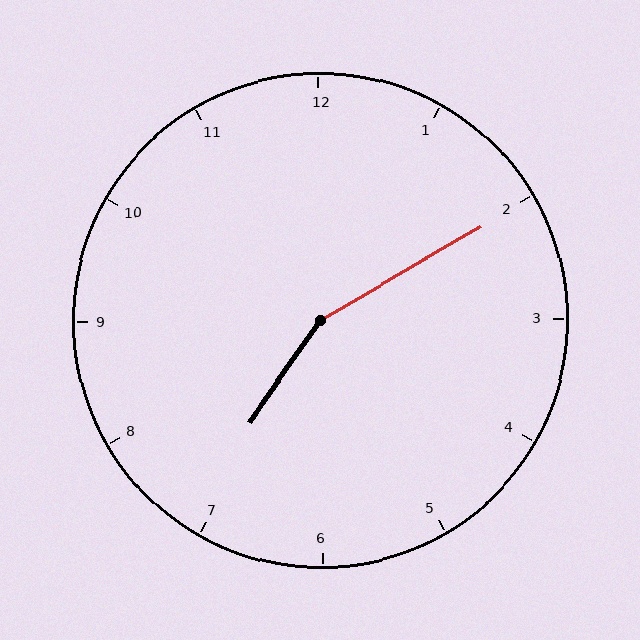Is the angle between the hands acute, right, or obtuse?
It is obtuse.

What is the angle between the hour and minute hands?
Approximately 155 degrees.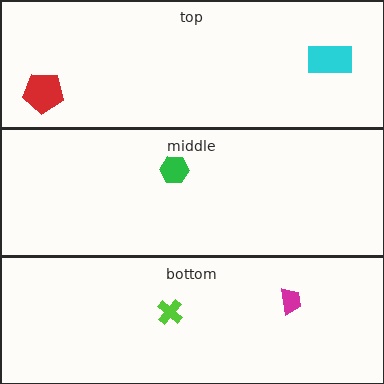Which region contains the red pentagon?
The top region.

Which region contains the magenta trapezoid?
The bottom region.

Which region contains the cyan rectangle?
The top region.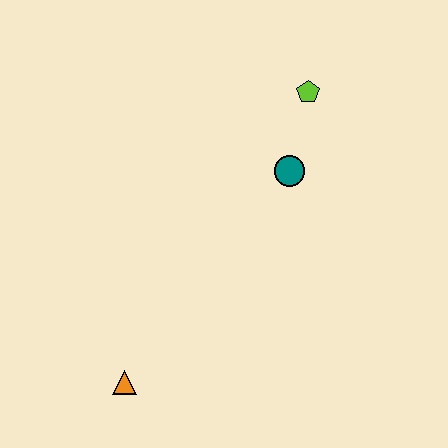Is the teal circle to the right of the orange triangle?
Yes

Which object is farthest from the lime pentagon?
The orange triangle is farthest from the lime pentagon.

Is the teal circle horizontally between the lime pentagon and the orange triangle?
Yes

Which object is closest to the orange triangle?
The teal circle is closest to the orange triangle.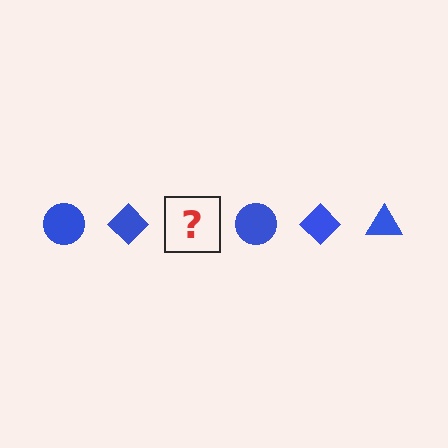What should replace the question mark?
The question mark should be replaced with a blue triangle.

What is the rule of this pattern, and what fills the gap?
The rule is that the pattern cycles through circle, diamond, triangle shapes in blue. The gap should be filled with a blue triangle.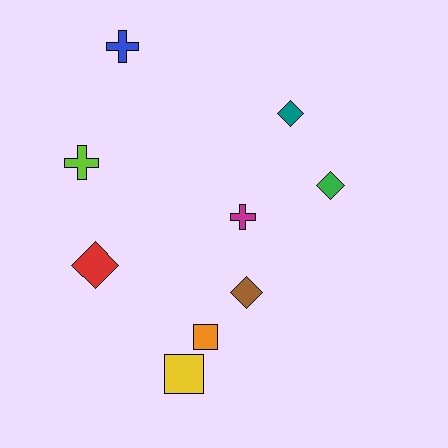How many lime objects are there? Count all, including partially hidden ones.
There is 1 lime object.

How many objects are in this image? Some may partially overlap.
There are 9 objects.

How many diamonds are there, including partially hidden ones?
There are 4 diamonds.